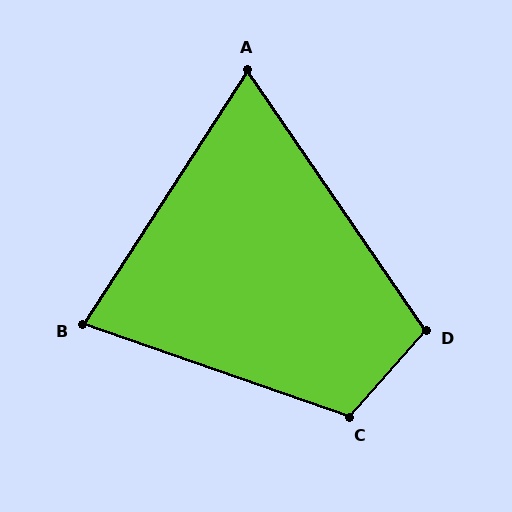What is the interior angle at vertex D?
Approximately 104 degrees (obtuse).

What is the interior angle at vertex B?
Approximately 76 degrees (acute).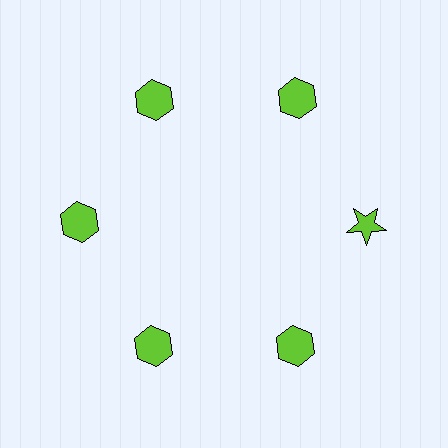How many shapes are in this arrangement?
There are 6 shapes arranged in a ring pattern.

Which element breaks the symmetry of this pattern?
The lime star at roughly the 3 o'clock position breaks the symmetry. All other shapes are lime hexagons.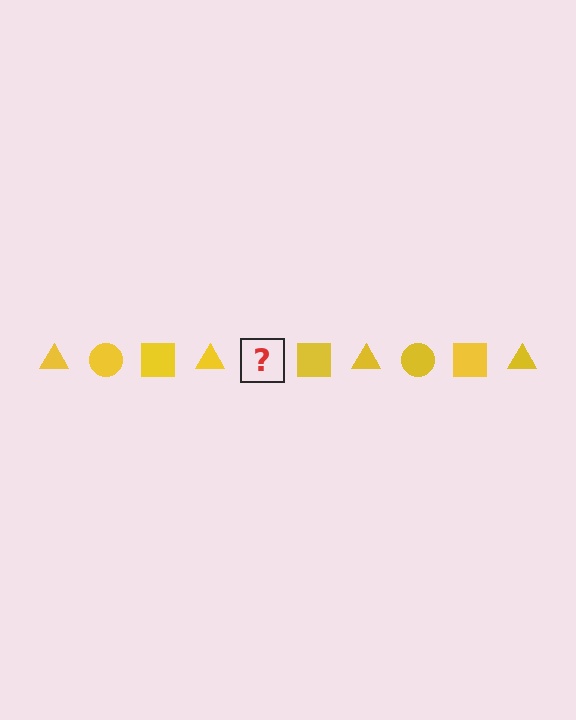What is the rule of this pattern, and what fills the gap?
The rule is that the pattern cycles through triangle, circle, square shapes in yellow. The gap should be filled with a yellow circle.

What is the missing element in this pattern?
The missing element is a yellow circle.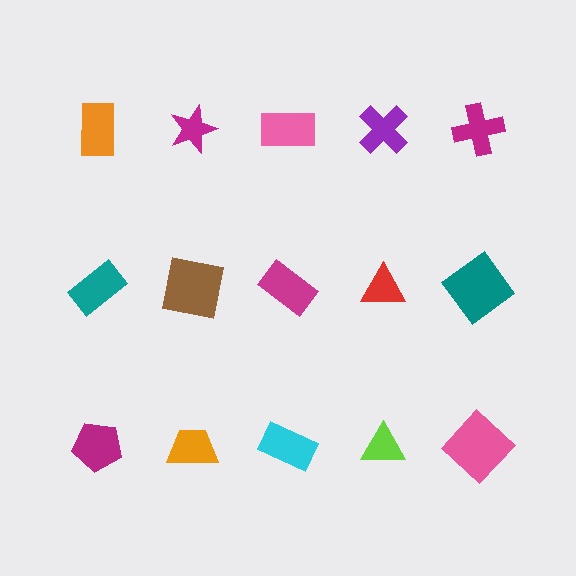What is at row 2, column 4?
A red triangle.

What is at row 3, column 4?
A lime triangle.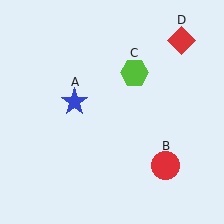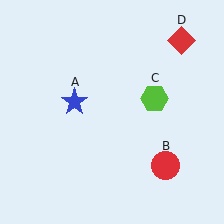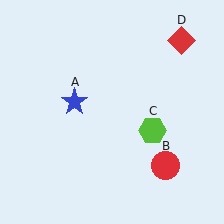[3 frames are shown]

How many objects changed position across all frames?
1 object changed position: lime hexagon (object C).